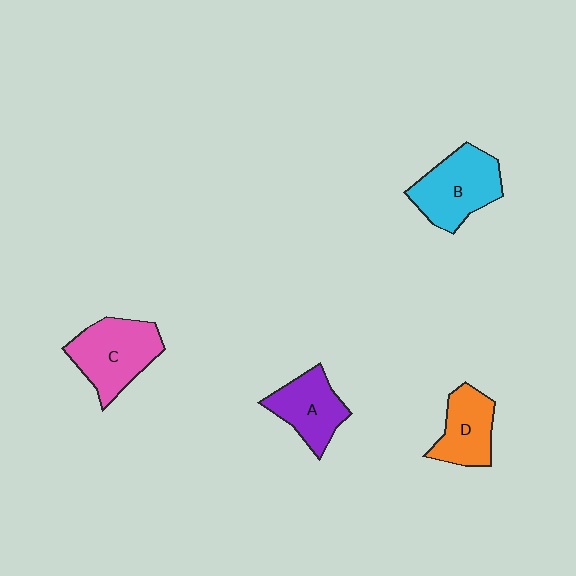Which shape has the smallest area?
Shape D (orange).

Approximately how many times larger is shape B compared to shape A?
Approximately 1.3 times.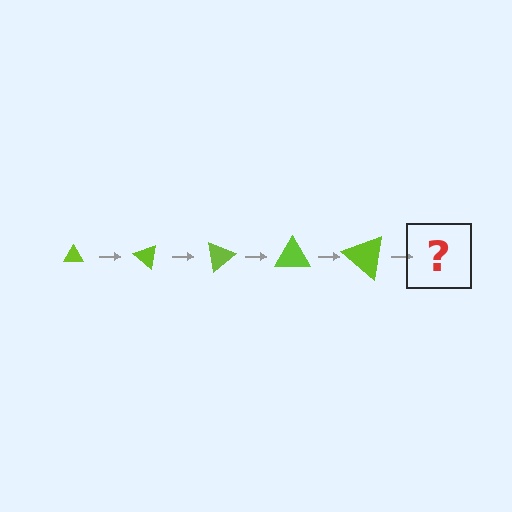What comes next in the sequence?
The next element should be a triangle, larger than the previous one and rotated 200 degrees from the start.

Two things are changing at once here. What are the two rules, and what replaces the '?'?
The two rules are that the triangle grows larger each step and it rotates 40 degrees each step. The '?' should be a triangle, larger than the previous one and rotated 200 degrees from the start.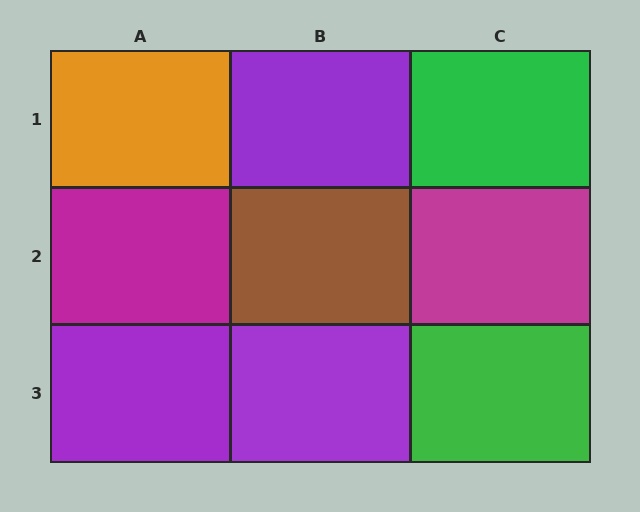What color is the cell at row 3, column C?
Green.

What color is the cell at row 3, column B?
Purple.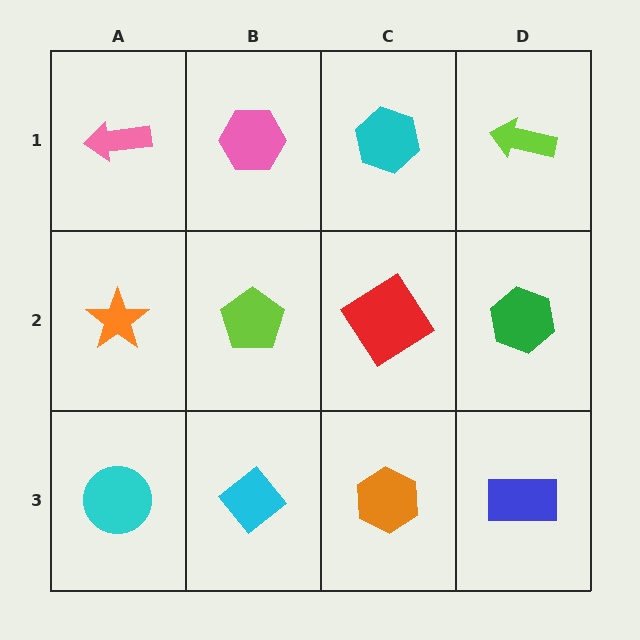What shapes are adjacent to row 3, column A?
An orange star (row 2, column A), a cyan diamond (row 3, column B).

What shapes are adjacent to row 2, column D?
A lime arrow (row 1, column D), a blue rectangle (row 3, column D), a red diamond (row 2, column C).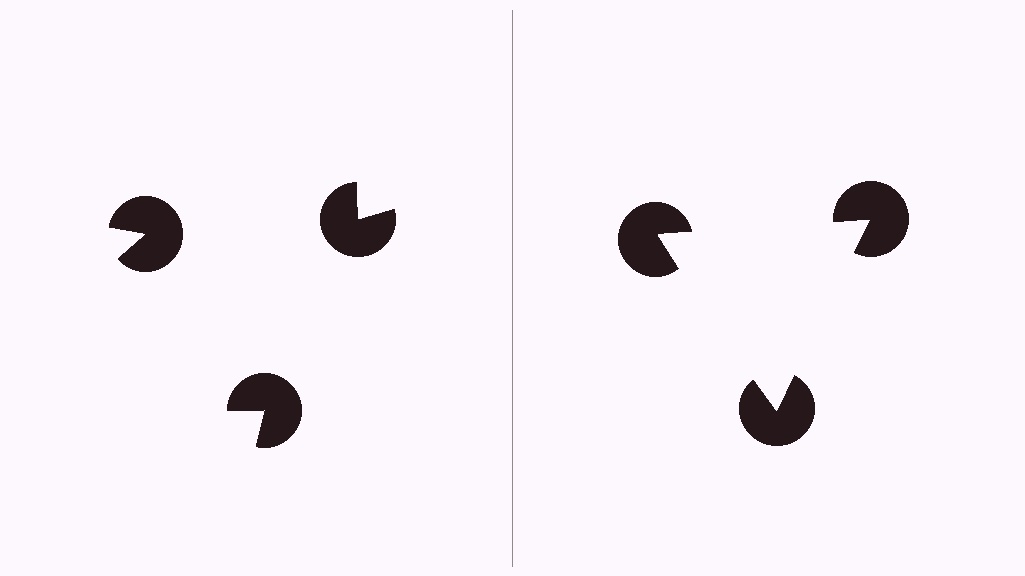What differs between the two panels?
The pac-man discs are positioned identically on both sides; only the wedge orientations differ. On the right they align to a triangle; on the left they are misaligned.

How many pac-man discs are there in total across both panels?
6 — 3 on each side.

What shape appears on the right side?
An illusory triangle.